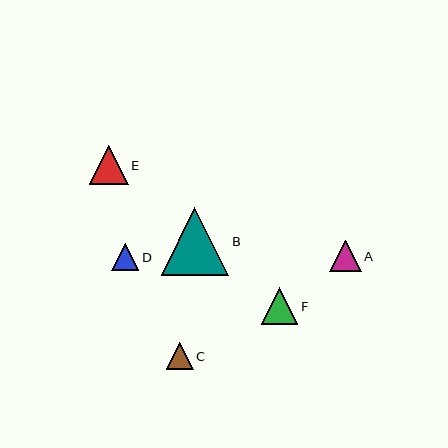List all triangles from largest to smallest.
From largest to smallest: B, E, F, A, D, C.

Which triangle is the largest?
Triangle B is the largest with a size of approximately 68 pixels.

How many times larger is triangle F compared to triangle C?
Triangle F is approximately 1.4 times the size of triangle C.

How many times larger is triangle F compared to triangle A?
Triangle F is approximately 1.2 times the size of triangle A.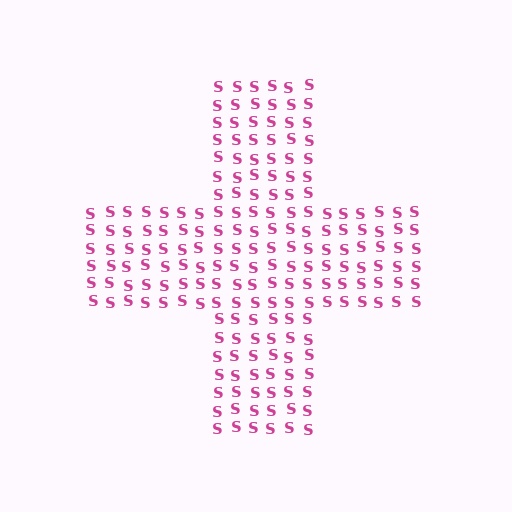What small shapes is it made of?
It is made of small letter S's.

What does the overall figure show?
The overall figure shows a cross.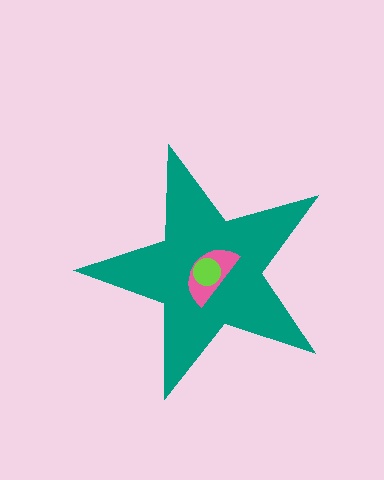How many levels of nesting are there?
3.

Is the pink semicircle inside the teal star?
Yes.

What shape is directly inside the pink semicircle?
The lime circle.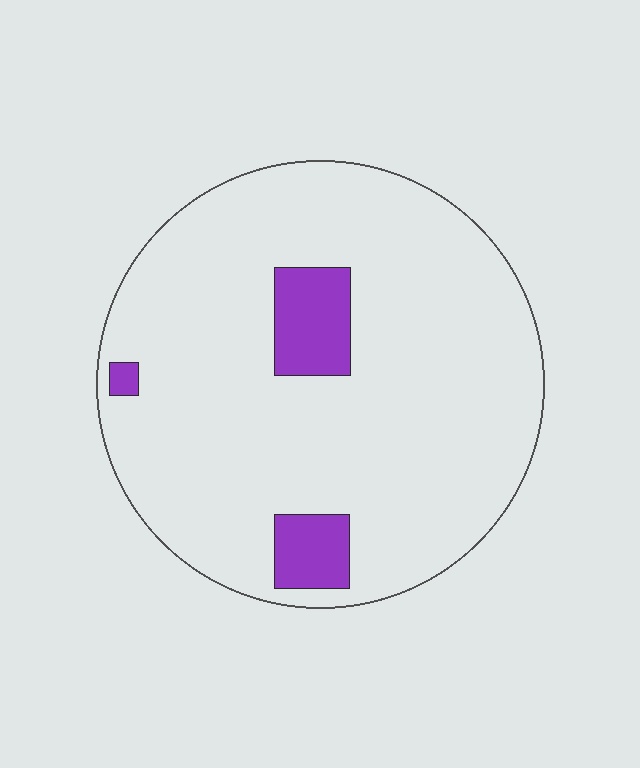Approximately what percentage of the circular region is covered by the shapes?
Approximately 10%.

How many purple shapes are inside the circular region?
3.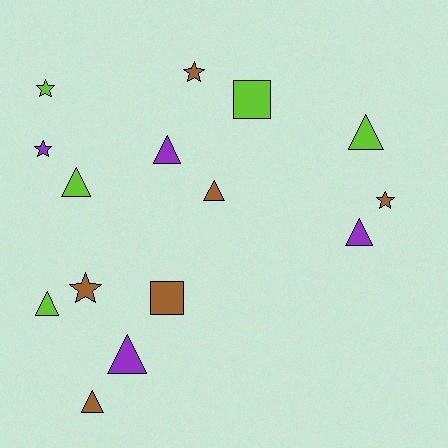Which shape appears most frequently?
Triangle, with 8 objects.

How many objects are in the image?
There are 15 objects.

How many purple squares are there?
There are no purple squares.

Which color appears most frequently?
Brown, with 6 objects.